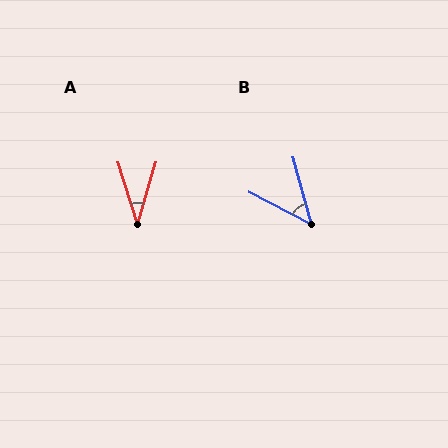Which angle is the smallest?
A, at approximately 33 degrees.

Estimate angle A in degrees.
Approximately 33 degrees.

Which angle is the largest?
B, at approximately 47 degrees.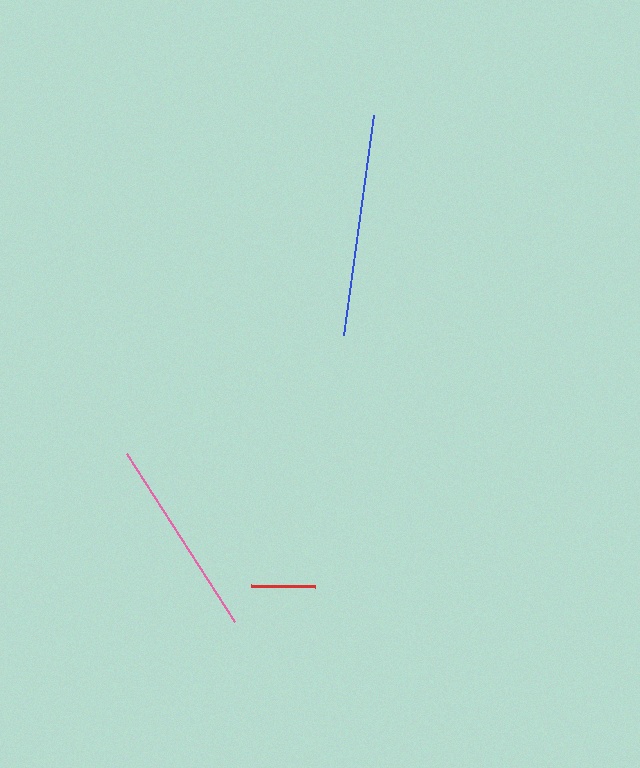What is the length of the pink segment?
The pink segment is approximately 200 pixels long.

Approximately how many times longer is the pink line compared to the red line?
The pink line is approximately 3.1 times the length of the red line.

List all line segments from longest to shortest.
From longest to shortest: blue, pink, red.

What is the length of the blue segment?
The blue segment is approximately 222 pixels long.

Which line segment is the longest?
The blue line is the longest at approximately 222 pixels.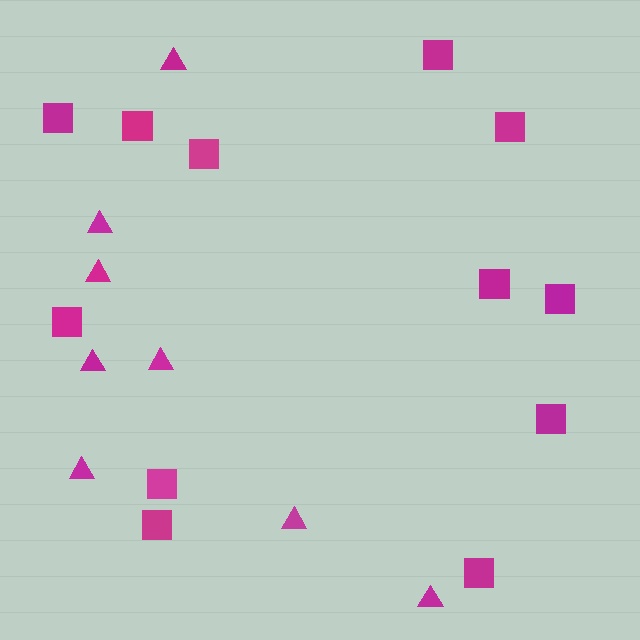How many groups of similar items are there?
There are 2 groups: one group of triangles (8) and one group of squares (12).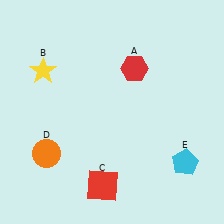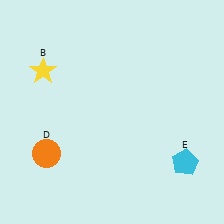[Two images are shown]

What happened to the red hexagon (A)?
The red hexagon (A) was removed in Image 2. It was in the top-right area of Image 1.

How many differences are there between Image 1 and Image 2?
There are 2 differences between the two images.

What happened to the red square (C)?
The red square (C) was removed in Image 2. It was in the bottom-left area of Image 1.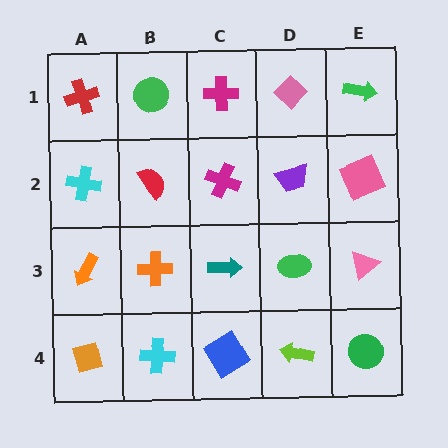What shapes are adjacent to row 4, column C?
A teal arrow (row 3, column C), a cyan cross (row 4, column B), a lime arrow (row 4, column D).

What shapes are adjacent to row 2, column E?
A green arrow (row 1, column E), a pink triangle (row 3, column E), a purple trapezoid (row 2, column D).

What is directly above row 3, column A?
A cyan cross.